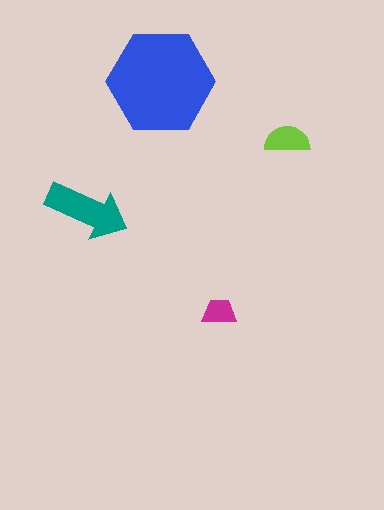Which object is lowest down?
The magenta trapezoid is bottommost.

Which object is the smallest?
The magenta trapezoid.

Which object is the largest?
The blue hexagon.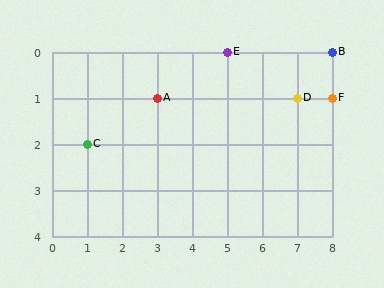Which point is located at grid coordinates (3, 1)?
Point A is at (3, 1).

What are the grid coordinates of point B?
Point B is at grid coordinates (8, 0).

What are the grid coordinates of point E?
Point E is at grid coordinates (5, 0).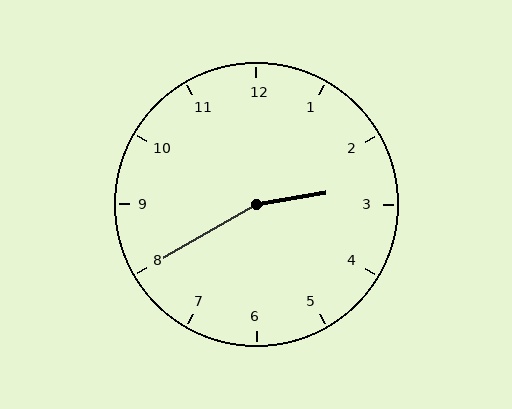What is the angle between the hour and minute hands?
Approximately 160 degrees.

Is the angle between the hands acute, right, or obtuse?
It is obtuse.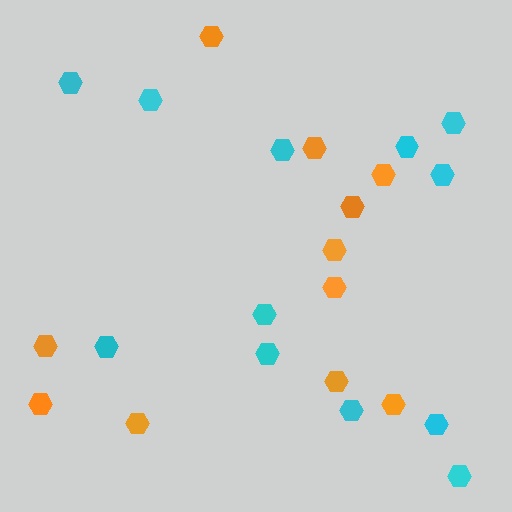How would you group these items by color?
There are 2 groups: one group of cyan hexagons (12) and one group of orange hexagons (11).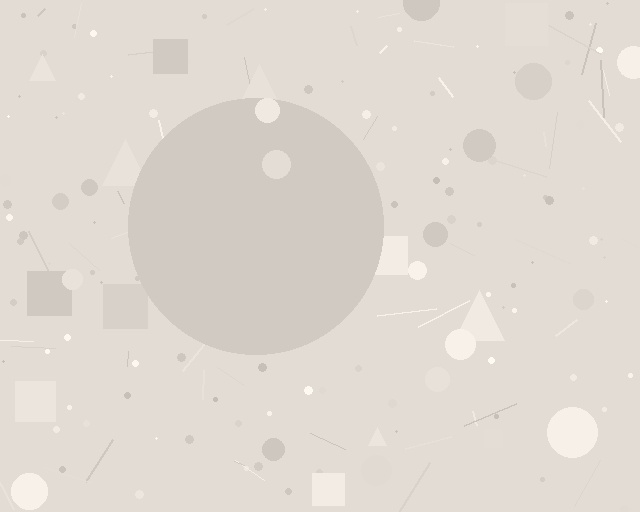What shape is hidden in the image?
A circle is hidden in the image.